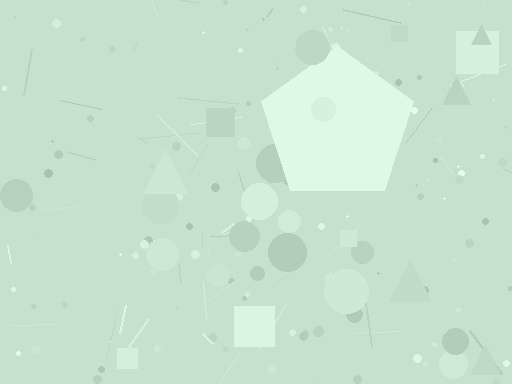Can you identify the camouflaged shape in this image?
The camouflaged shape is a pentagon.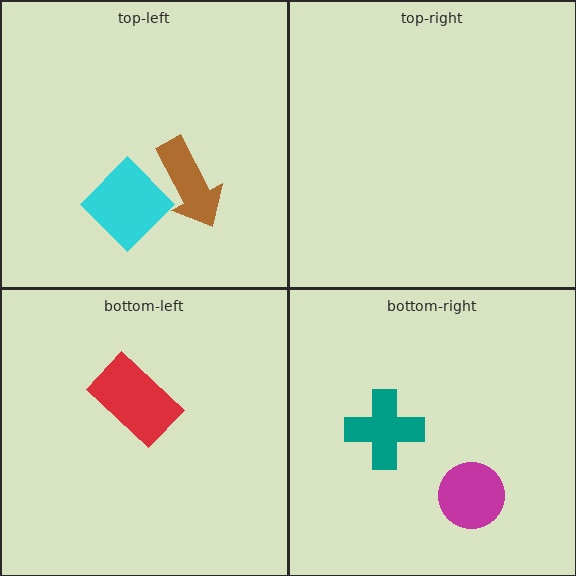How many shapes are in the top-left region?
2.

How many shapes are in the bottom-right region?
2.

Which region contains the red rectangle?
The bottom-left region.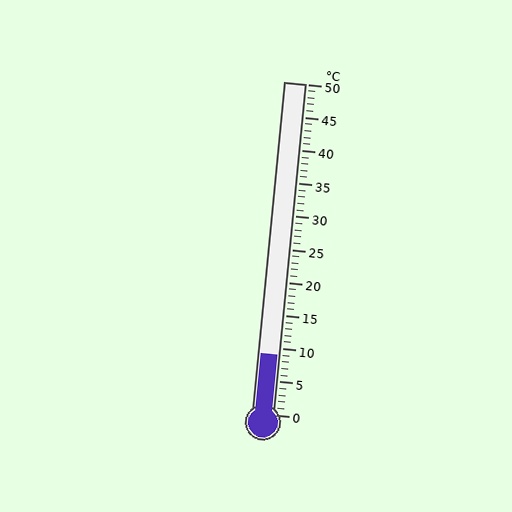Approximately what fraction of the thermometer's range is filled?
The thermometer is filled to approximately 20% of its range.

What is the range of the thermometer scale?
The thermometer scale ranges from 0°C to 50°C.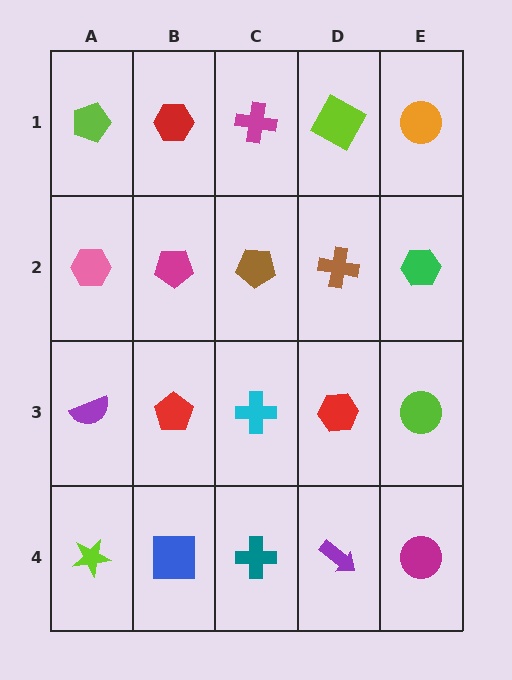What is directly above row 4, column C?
A cyan cross.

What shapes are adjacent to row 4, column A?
A purple semicircle (row 3, column A), a blue square (row 4, column B).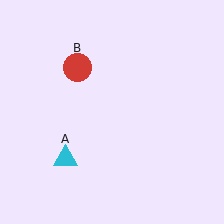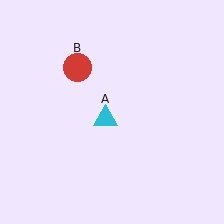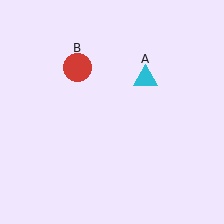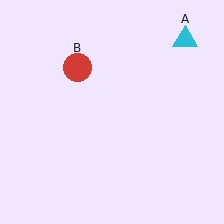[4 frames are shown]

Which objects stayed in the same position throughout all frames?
Red circle (object B) remained stationary.